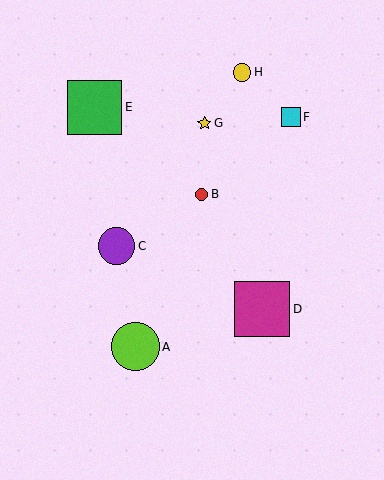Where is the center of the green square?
The center of the green square is at (95, 107).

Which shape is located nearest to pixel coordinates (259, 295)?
The magenta square (labeled D) at (262, 309) is nearest to that location.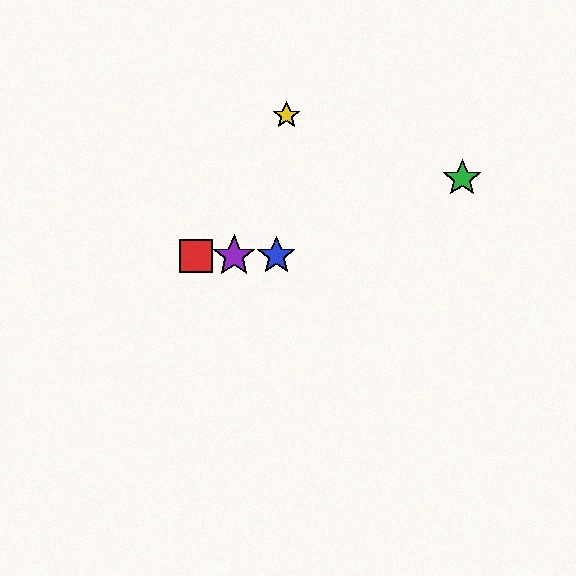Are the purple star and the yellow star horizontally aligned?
No, the purple star is at y≈256 and the yellow star is at y≈116.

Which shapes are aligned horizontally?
The red square, the blue star, the purple star are aligned horizontally.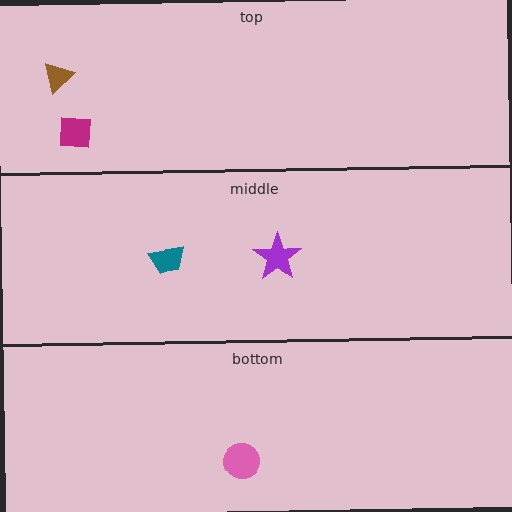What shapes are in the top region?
The magenta square, the brown triangle.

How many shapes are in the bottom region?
1.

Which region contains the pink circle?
The bottom region.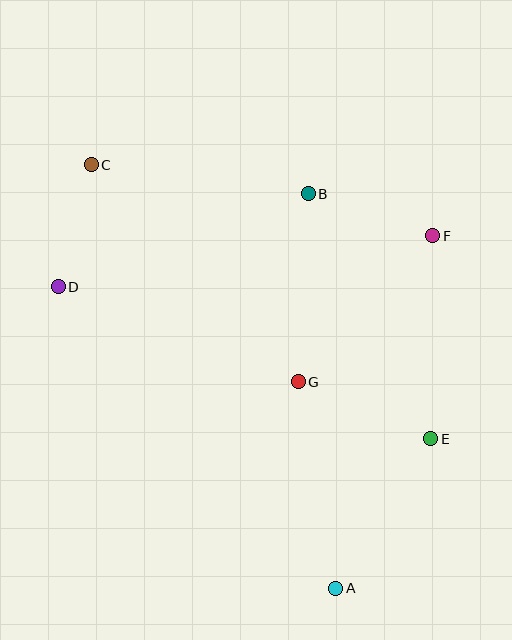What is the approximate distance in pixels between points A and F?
The distance between A and F is approximately 366 pixels.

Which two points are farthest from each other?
Points A and C are farthest from each other.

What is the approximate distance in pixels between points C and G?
The distance between C and G is approximately 300 pixels.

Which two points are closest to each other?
Points C and D are closest to each other.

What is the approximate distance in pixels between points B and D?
The distance between B and D is approximately 267 pixels.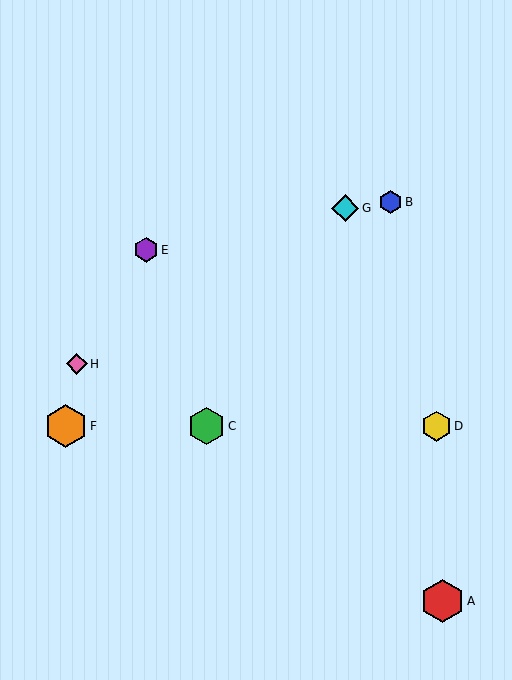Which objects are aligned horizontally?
Objects C, D, F are aligned horizontally.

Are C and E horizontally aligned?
No, C is at y≈426 and E is at y≈250.